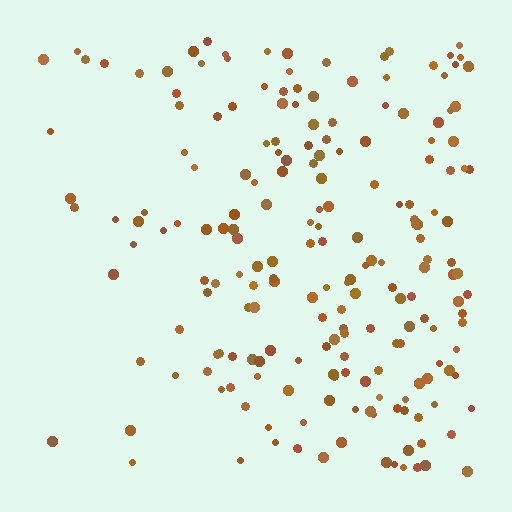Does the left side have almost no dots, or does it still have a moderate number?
Still a moderate number, just noticeably fewer than the right.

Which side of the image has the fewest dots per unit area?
The left.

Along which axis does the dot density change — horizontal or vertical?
Horizontal.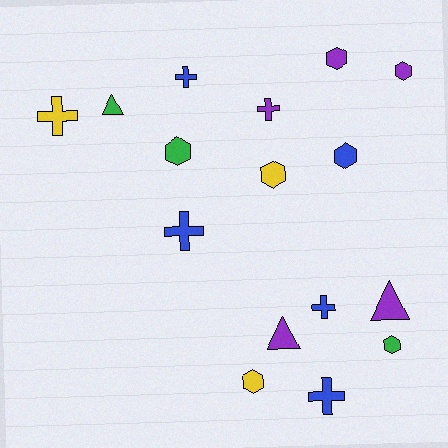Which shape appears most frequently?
Hexagon, with 7 objects.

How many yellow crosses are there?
There is 1 yellow cross.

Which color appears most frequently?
Blue, with 5 objects.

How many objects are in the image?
There are 16 objects.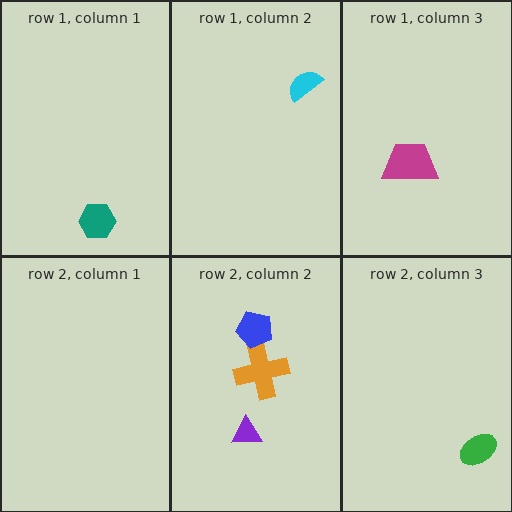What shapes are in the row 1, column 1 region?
The teal hexagon.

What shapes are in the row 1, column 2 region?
The cyan semicircle.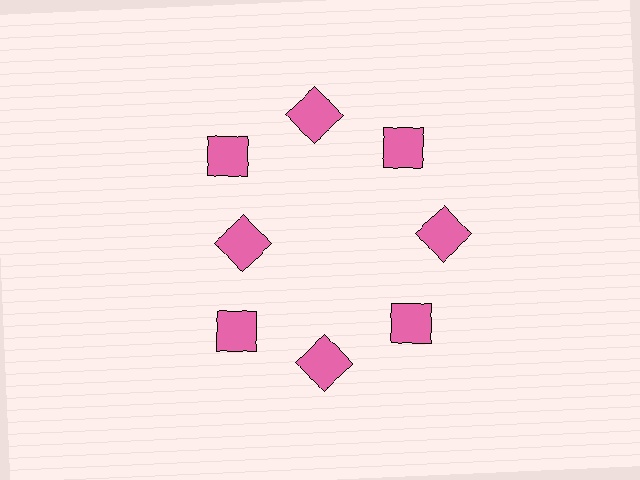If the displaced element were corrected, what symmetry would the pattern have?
It would have 8-fold rotational symmetry — the pattern would map onto itself every 45 degrees.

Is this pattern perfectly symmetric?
No. The 8 pink squares are arranged in a ring, but one element near the 9 o'clock position is pulled inward toward the center, breaking the 8-fold rotational symmetry.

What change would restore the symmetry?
The symmetry would be restored by moving it outward, back onto the ring so that all 8 squares sit at equal angles and equal distance from the center.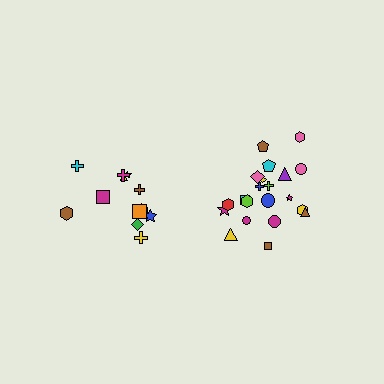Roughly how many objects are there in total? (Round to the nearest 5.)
Roughly 35 objects in total.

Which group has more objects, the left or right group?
The right group.